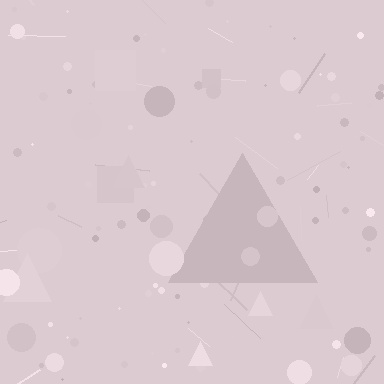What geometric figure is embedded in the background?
A triangle is embedded in the background.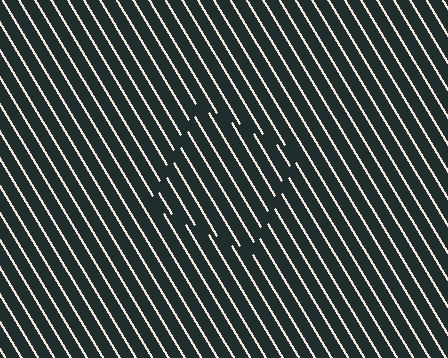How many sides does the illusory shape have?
4 sides — the line-ends trace a square.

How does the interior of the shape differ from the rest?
The interior of the shape contains the same grating, shifted by half a period — the contour is defined by the phase discontinuity where line-ends from the inner and outer gratings abut.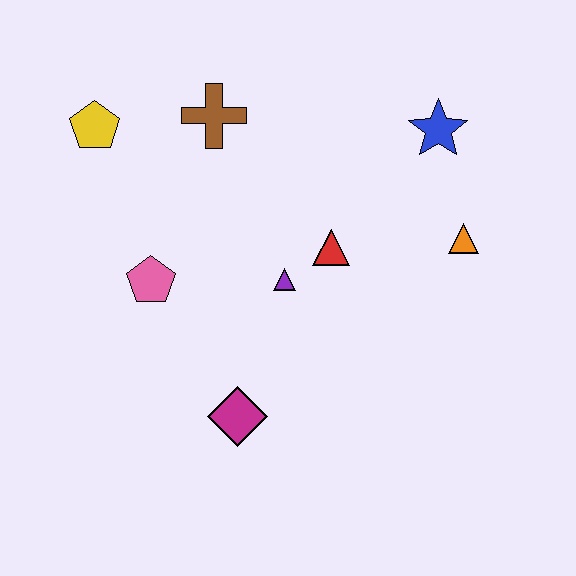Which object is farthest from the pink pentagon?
The blue star is farthest from the pink pentagon.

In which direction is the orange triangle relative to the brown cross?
The orange triangle is to the right of the brown cross.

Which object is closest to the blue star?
The orange triangle is closest to the blue star.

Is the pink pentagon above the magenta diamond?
Yes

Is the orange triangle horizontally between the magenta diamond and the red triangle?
No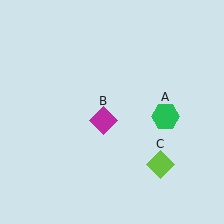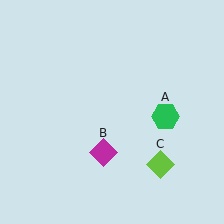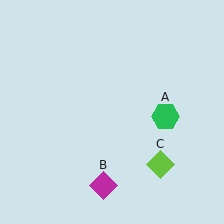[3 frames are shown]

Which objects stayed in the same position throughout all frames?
Green hexagon (object A) and lime diamond (object C) remained stationary.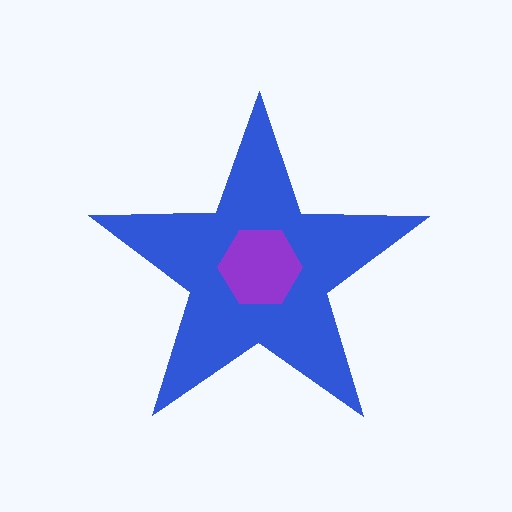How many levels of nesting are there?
2.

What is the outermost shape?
The blue star.